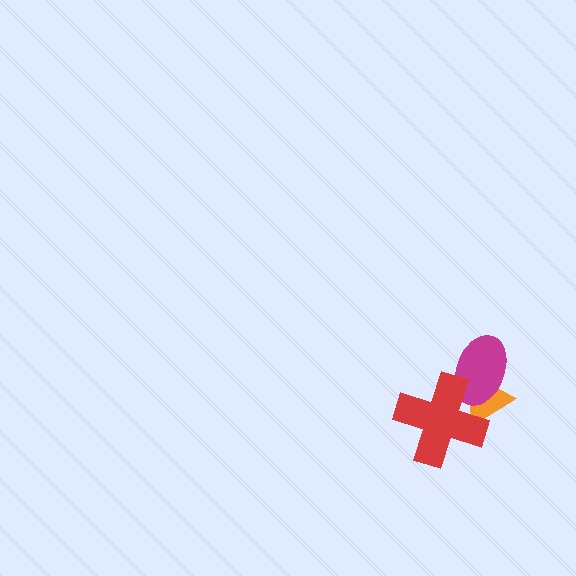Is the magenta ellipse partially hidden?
Yes, it is partially covered by another shape.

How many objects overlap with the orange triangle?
2 objects overlap with the orange triangle.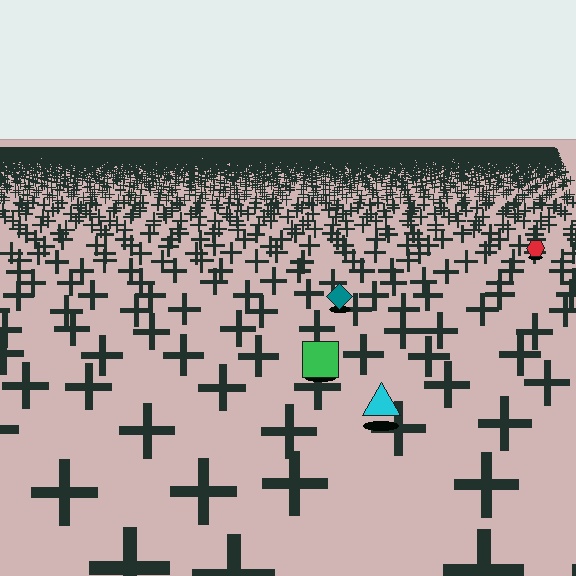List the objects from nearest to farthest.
From nearest to farthest: the cyan triangle, the green square, the teal diamond, the red hexagon.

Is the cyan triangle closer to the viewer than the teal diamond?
Yes. The cyan triangle is closer — you can tell from the texture gradient: the ground texture is coarser near it.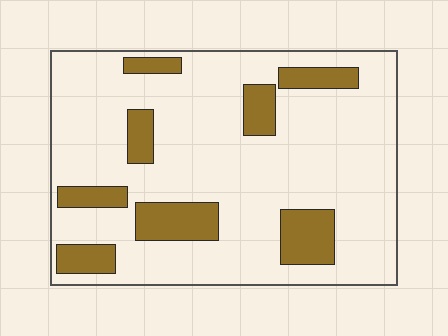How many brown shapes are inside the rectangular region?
8.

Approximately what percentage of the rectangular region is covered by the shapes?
Approximately 20%.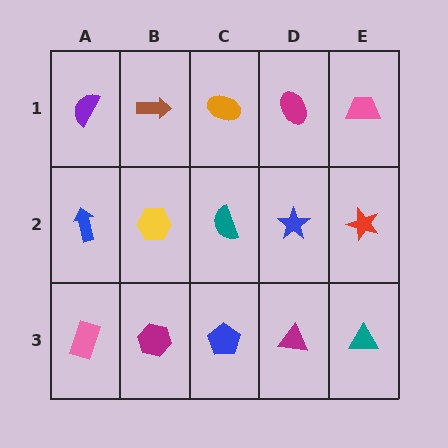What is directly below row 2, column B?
A magenta hexagon.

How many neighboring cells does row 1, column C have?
3.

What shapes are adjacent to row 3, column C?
A teal semicircle (row 2, column C), a magenta hexagon (row 3, column B), a magenta triangle (row 3, column D).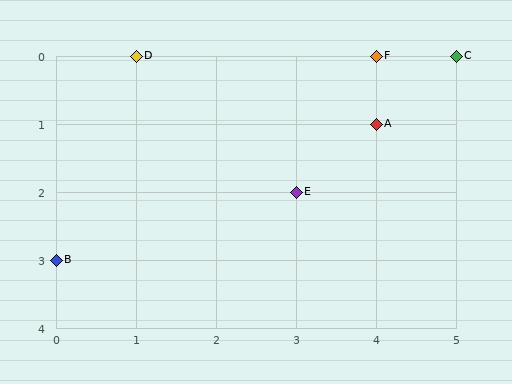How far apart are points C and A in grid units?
Points C and A are 1 column and 1 row apart (about 1.4 grid units diagonally).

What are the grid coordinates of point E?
Point E is at grid coordinates (3, 2).